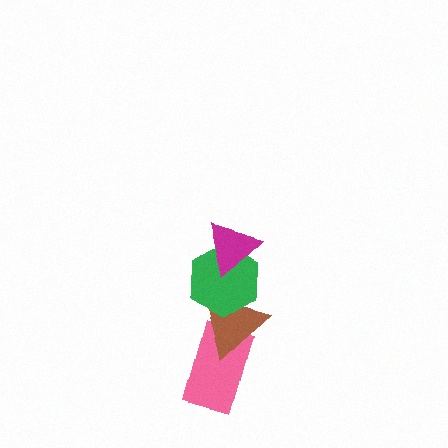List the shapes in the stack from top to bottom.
From top to bottom: the magenta triangle, the green hexagon, the brown triangle, the pink rectangle.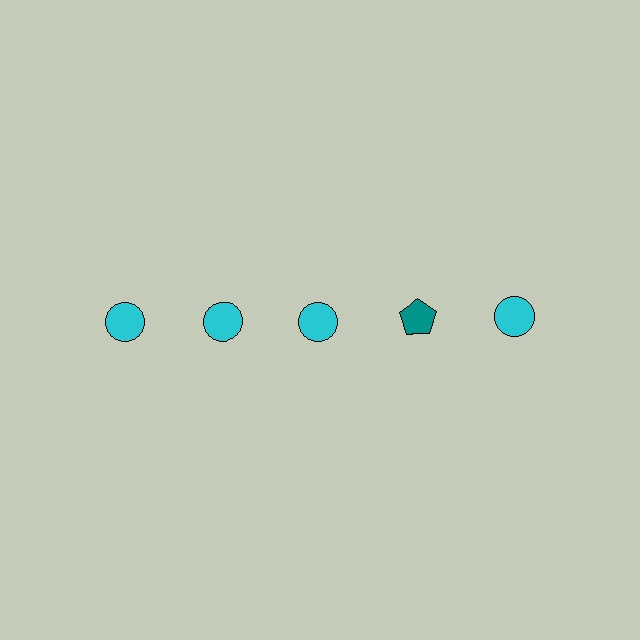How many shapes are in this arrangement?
There are 5 shapes arranged in a grid pattern.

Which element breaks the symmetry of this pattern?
The teal pentagon in the top row, second from right column breaks the symmetry. All other shapes are cyan circles.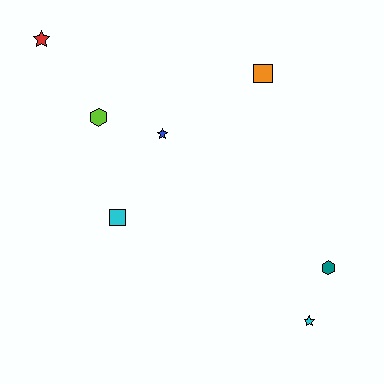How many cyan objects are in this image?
There are 2 cyan objects.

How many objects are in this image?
There are 7 objects.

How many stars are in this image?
There are 3 stars.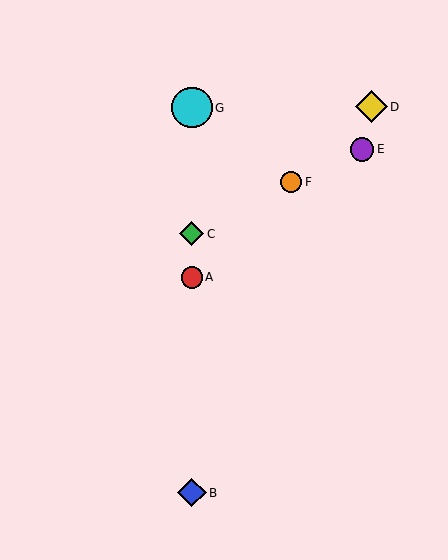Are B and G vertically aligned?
Yes, both are at x≈192.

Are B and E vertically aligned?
No, B is at x≈192 and E is at x≈362.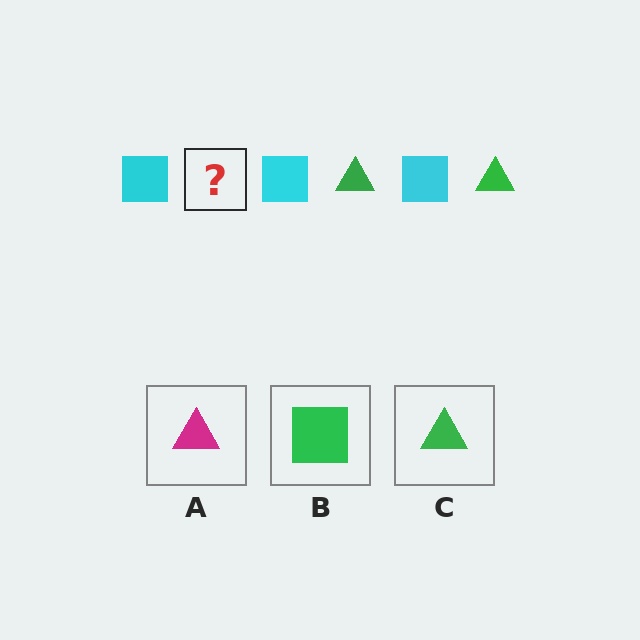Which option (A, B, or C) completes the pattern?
C.